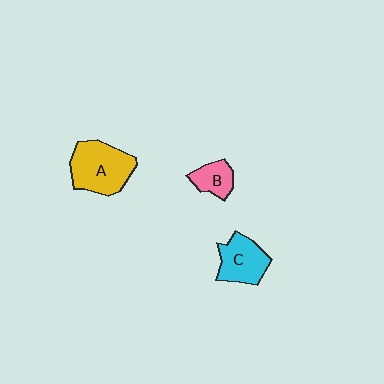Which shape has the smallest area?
Shape B (pink).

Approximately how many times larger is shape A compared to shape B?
Approximately 2.3 times.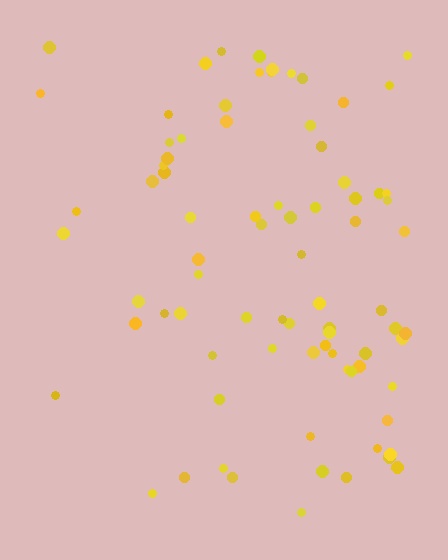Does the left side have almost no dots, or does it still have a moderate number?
Still a moderate number, just noticeably fewer than the right.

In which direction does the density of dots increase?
From left to right, with the right side densest.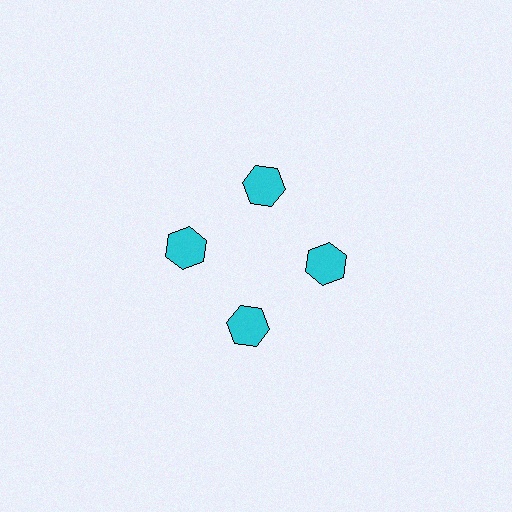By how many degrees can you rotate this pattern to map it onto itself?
The pattern maps onto itself every 90 degrees of rotation.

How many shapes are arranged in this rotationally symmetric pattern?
There are 4 shapes, arranged in 4 groups of 1.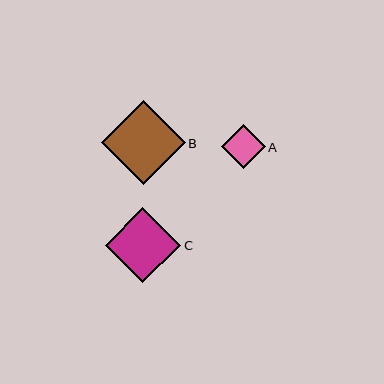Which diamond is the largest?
Diamond B is the largest with a size of approximately 84 pixels.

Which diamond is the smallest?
Diamond A is the smallest with a size of approximately 43 pixels.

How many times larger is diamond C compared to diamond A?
Diamond C is approximately 1.7 times the size of diamond A.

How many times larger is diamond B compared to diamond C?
Diamond B is approximately 1.1 times the size of diamond C.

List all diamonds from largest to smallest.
From largest to smallest: B, C, A.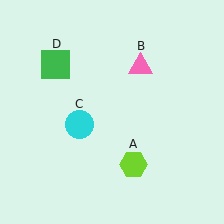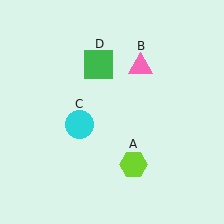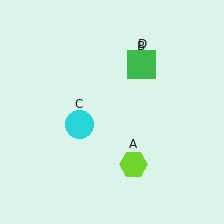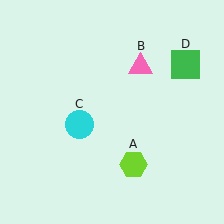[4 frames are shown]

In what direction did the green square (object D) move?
The green square (object D) moved right.